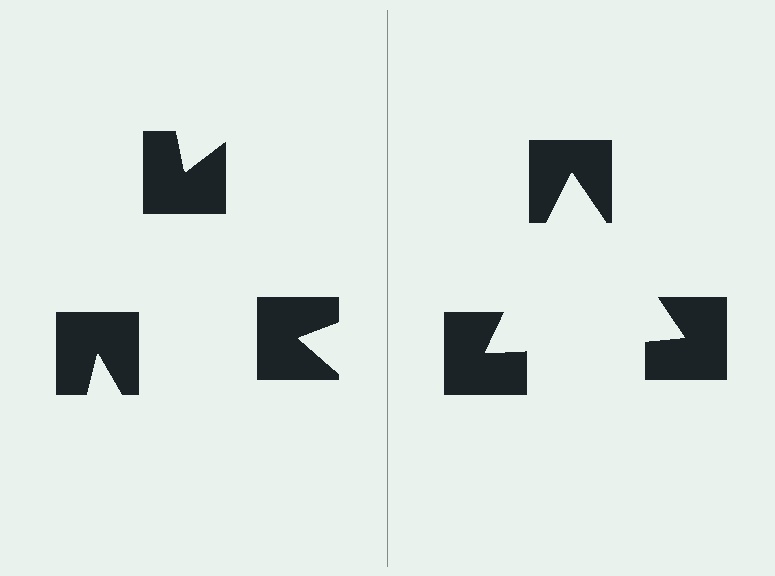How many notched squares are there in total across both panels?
6 — 3 on each side.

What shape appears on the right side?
An illusory triangle.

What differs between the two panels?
The notched squares are positioned identically on both sides; only the wedge orientations differ. On the right they align to a triangle; on the left they are misaligned.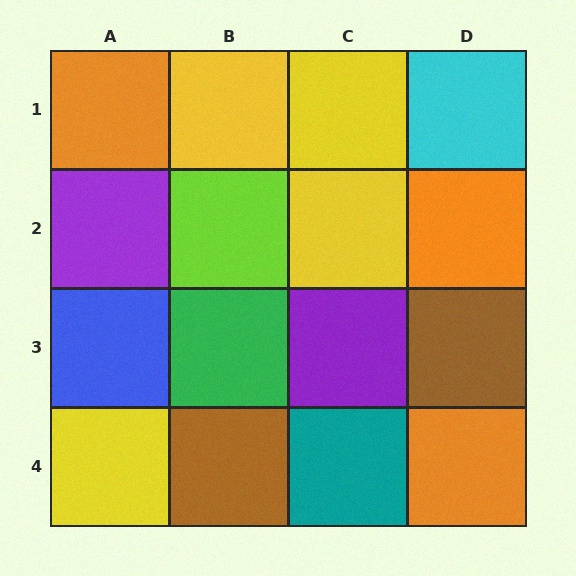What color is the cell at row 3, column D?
Brown.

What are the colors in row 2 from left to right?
Purple, lime, yellow, orange.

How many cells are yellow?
4 cells are yellow.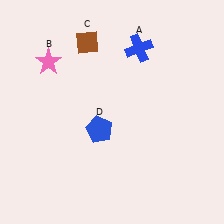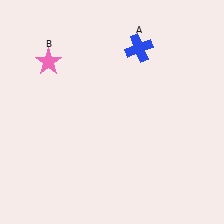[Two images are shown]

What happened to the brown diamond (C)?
The brown diamond (C) was removed in Image 2. It was in the top-left area of Image 1.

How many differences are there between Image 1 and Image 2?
There are 2 differences between the two images.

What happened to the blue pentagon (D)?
The blue pentagon (D) was removed in Image 2. It was in the bottom-left area of Image 1.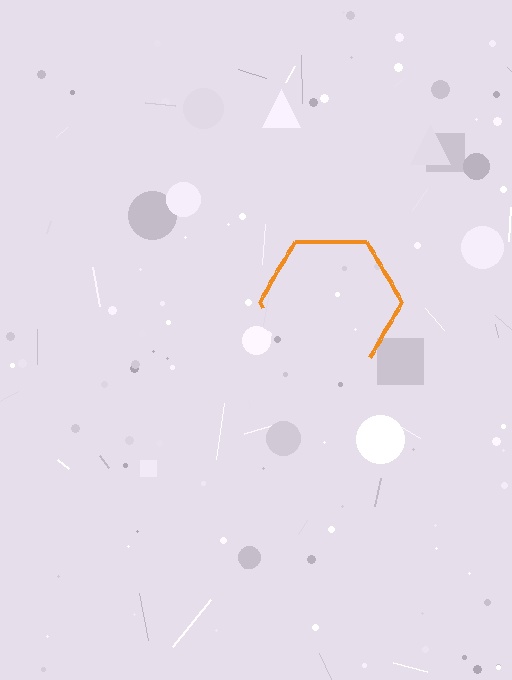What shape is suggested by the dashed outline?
The dashed outline suggests a hexagon.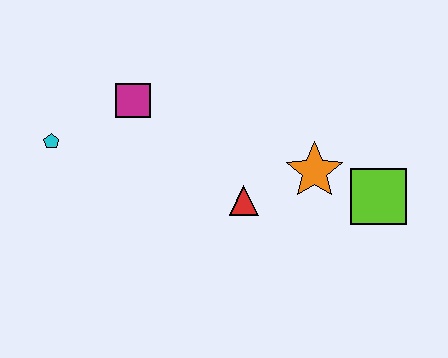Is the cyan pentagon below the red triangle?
No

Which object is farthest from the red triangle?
The cyan pentagon is farthest from the red triangle.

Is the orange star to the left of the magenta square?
No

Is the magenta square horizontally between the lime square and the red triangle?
No